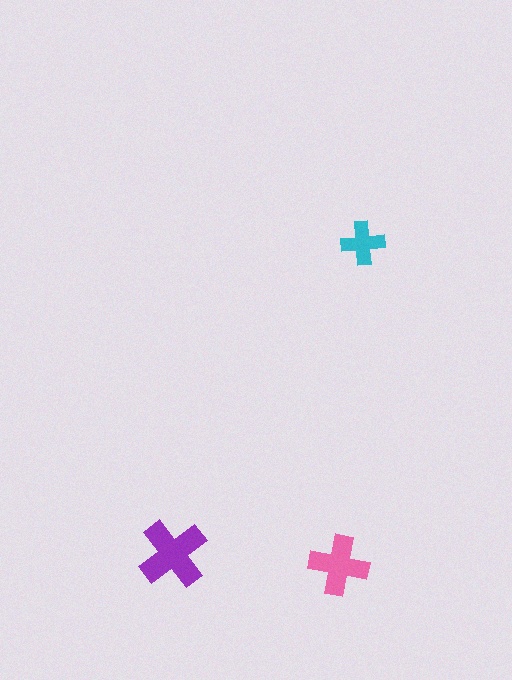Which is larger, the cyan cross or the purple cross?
The purple one.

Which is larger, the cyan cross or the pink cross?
The pink one.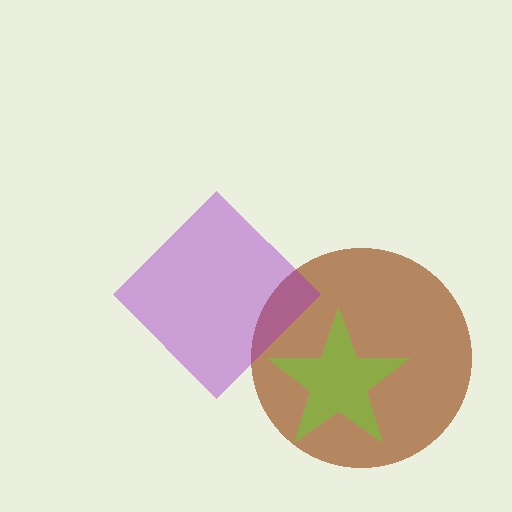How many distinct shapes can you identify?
There are 3 distinct shapes: a brown circle, a purple diamond, a lime star.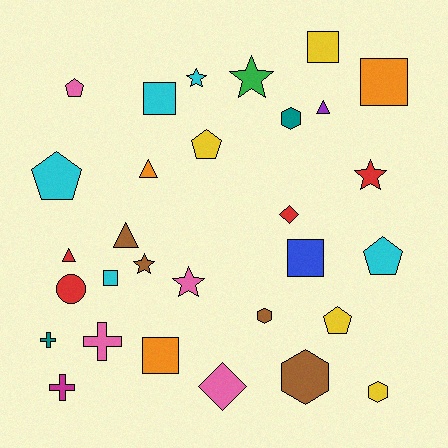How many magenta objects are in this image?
There is 1 magenta object.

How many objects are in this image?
There are 30 objects.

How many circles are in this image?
There is 1 circle.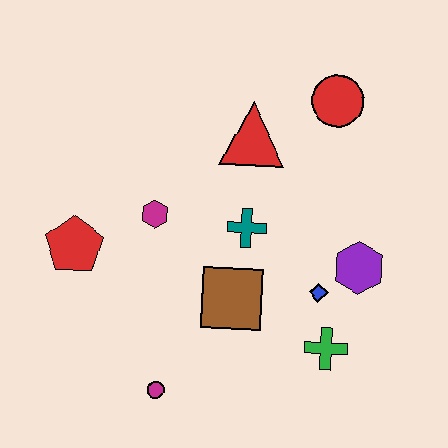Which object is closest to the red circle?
The red triangle is closest to the red circle.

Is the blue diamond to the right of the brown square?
Yes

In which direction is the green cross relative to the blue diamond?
The green cross is below the blue diamond.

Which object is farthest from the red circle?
The magenta circle is farthest from the red circle.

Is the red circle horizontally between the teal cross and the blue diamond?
No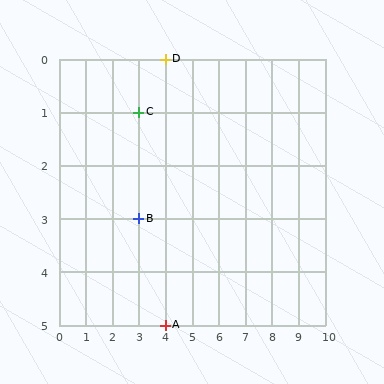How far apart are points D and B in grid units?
Points D and B are 1 column and 3 rows apart (about 3.2 grid units diagonally).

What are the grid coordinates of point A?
Point A is at grid coordinates (4, 5).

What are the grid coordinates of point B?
Point B is at grid coordinates (3, 3).